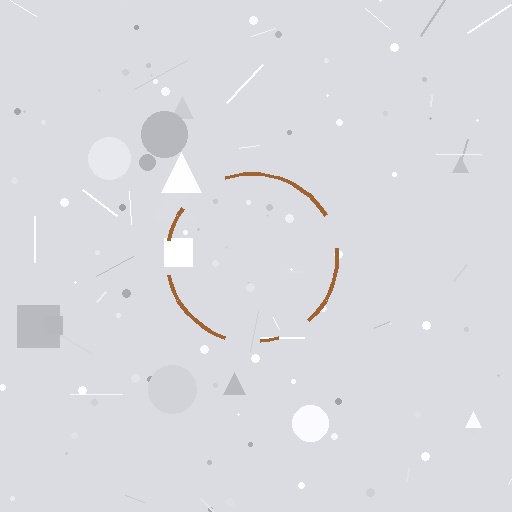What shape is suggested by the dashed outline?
The dashed outline suggests a circle.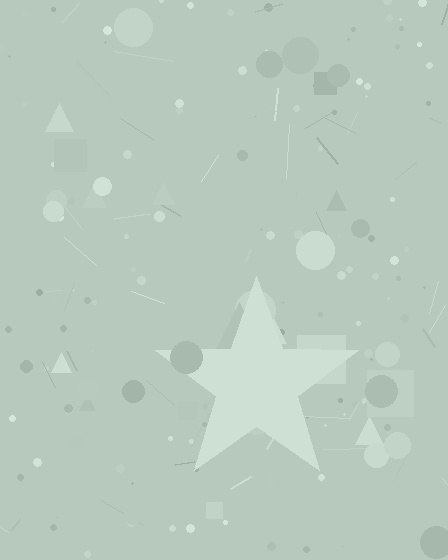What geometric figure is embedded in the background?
A star is embedded in the background.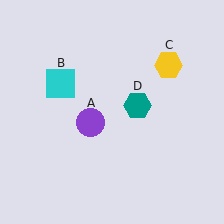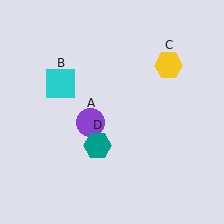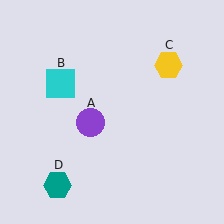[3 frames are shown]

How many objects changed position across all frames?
1 object changed position: teal hexagon (object D).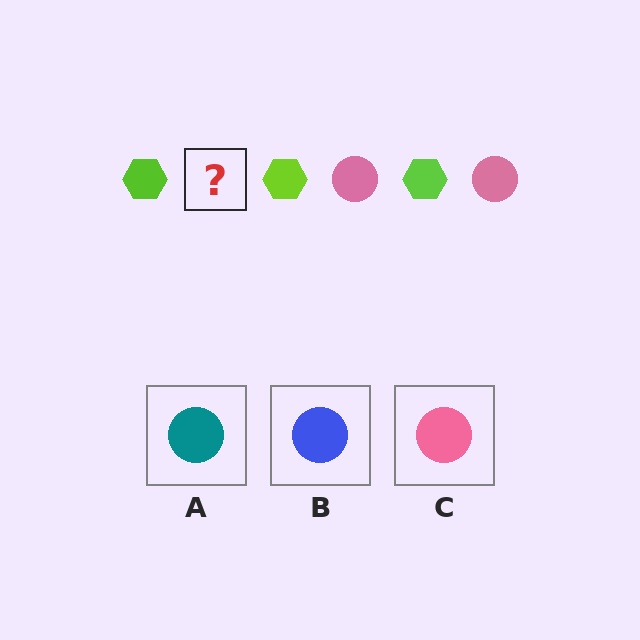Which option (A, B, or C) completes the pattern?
C.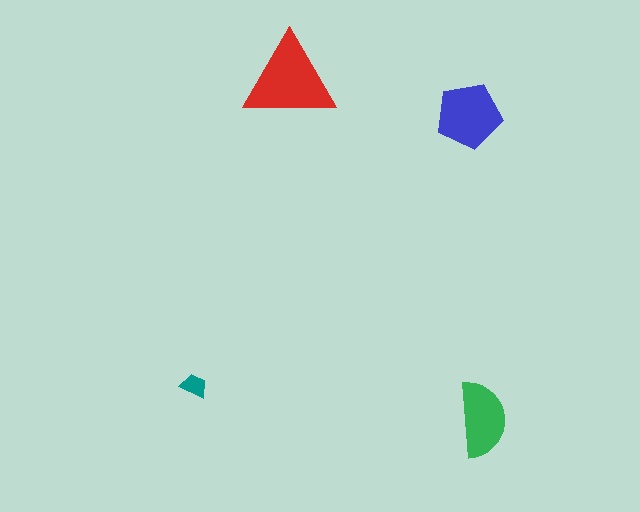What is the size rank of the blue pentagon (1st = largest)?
2nd.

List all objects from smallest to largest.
The teal trapezoid, the green semicircle, the blue pentagon, the red triangle.